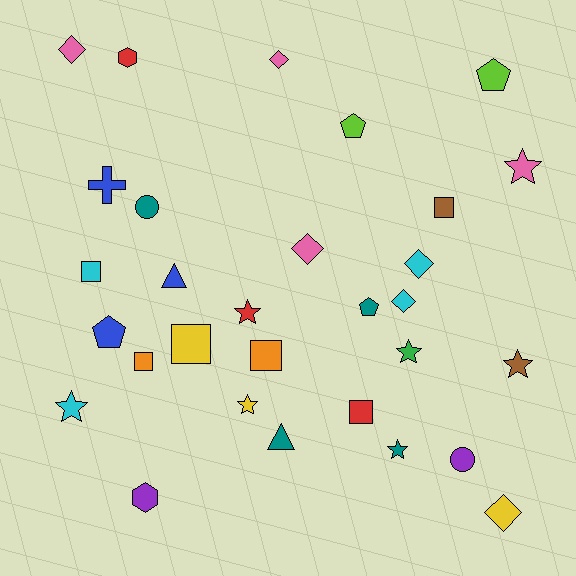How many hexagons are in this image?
There are 2 hexagons.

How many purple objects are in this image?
There are 2 purple objects.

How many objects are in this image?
There are 30 objects.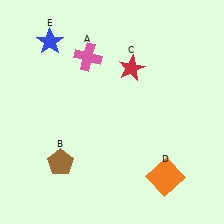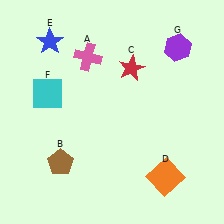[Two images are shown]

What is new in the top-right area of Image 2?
A purple hexagon (G) was added in the top-right area of Image 2.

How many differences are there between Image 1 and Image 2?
There are 2 differences between the two images.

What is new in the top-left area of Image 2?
A cyan square (F) was added in the top-left area of Image 2.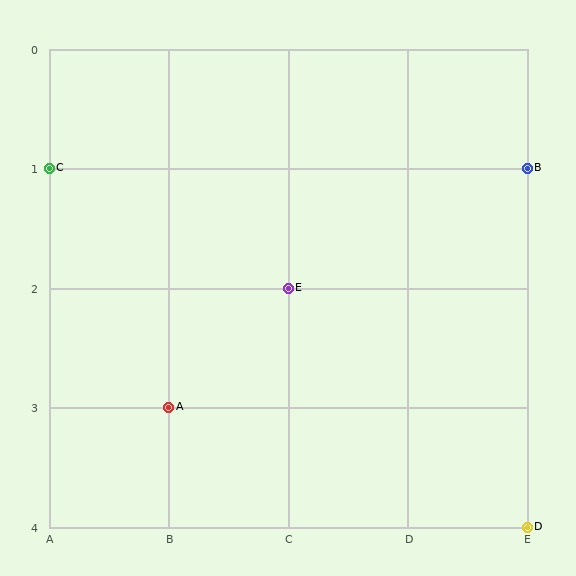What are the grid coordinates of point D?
Point D is at grid coordinates (E, 4).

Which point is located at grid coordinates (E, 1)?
Point B is at (E, 1).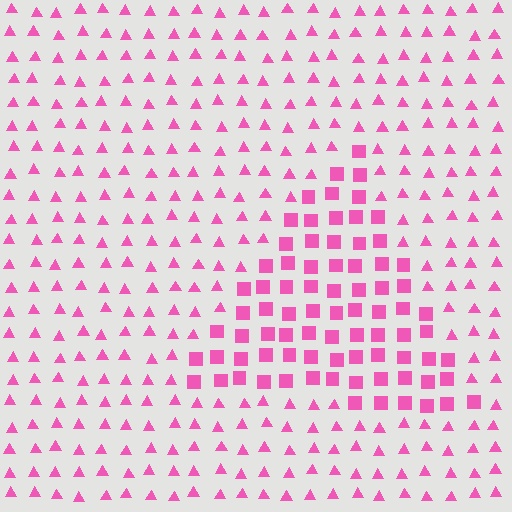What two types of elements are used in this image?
The image uses squares inside the triangle region and triangles outside it.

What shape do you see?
I see a triangle.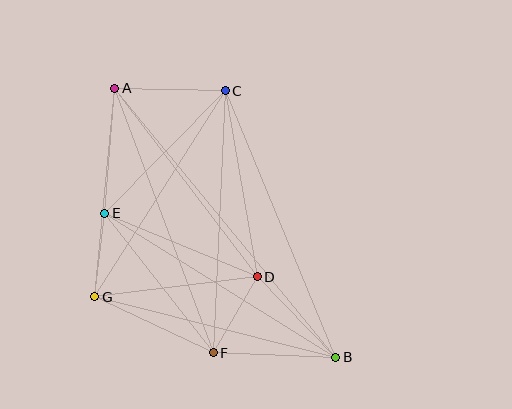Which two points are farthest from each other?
Points A and B are farthest from each other.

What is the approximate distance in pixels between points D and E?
The distance between D and E is approximately 165 pixels.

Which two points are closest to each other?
Points E and G are closest to each other.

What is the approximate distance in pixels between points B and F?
The distance between B and F is approximately 123 pixels.